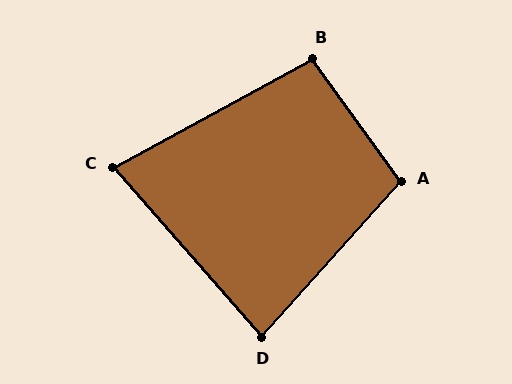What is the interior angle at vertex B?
Approximately 97 degrees (obtuse).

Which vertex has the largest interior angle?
A, at approximately 102 degrees.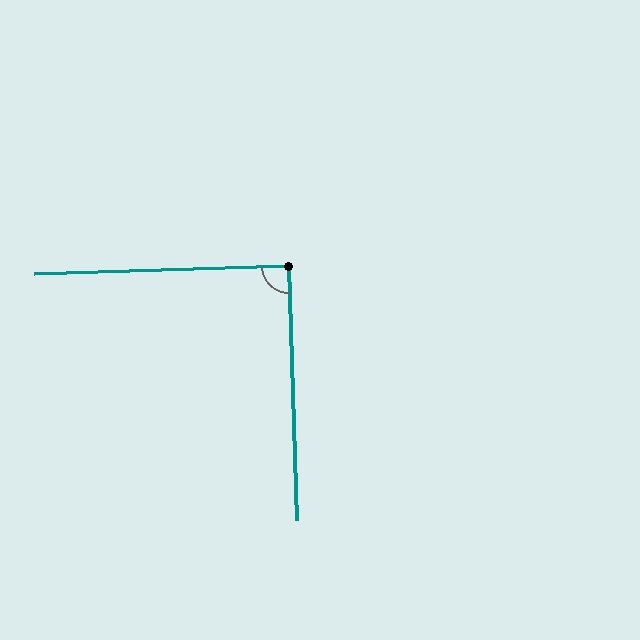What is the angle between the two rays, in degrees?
Approximately 90 degrees.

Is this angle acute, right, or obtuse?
It is approximately a right angle.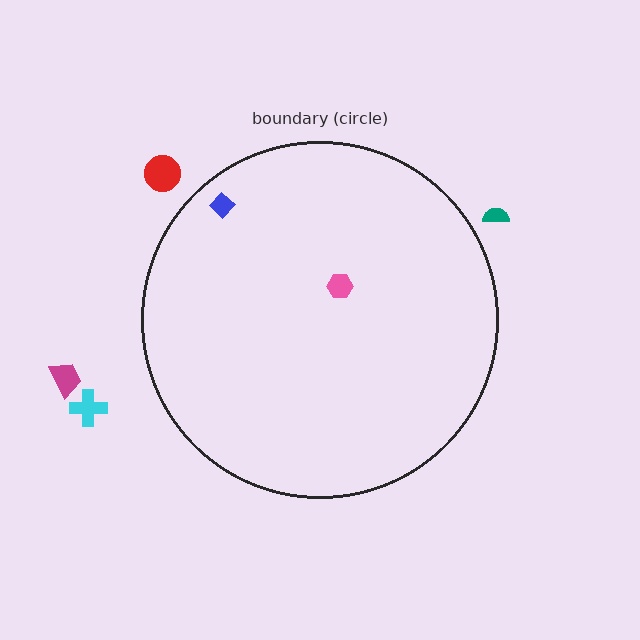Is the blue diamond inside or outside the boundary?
Inside.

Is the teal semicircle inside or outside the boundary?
Outside.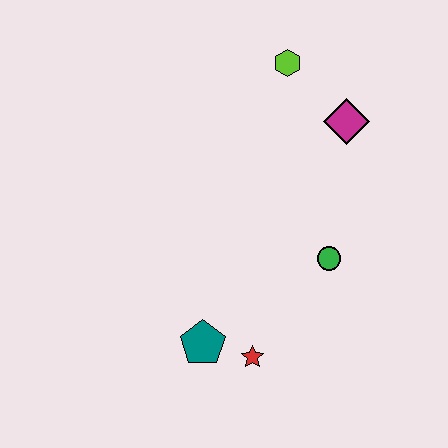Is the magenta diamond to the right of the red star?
Yes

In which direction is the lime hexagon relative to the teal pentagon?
The lime hexagon is above the teal pentagon.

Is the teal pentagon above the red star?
Yes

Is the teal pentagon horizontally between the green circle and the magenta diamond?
No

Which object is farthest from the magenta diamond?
The teal pentagon is farthest from the magenta diamond.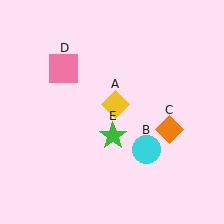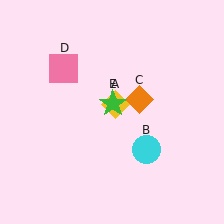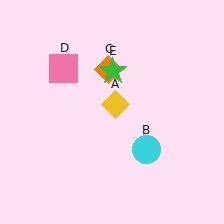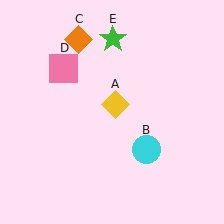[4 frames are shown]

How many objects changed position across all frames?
2 objects changed position: orange diamond (object C), green star (object E).